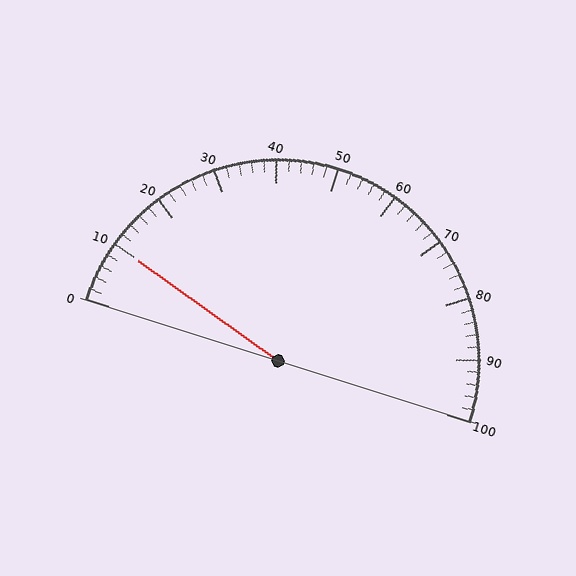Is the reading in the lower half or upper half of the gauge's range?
The reading is in the lower half of the range (0 to 100).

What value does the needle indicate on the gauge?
The needle indicates approximately 10.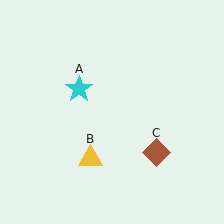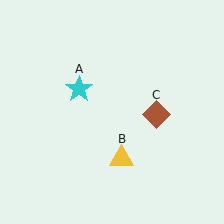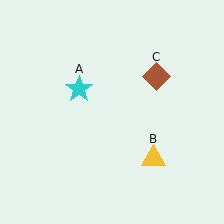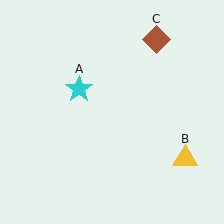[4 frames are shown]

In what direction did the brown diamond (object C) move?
The brown diamond (object C) moved up.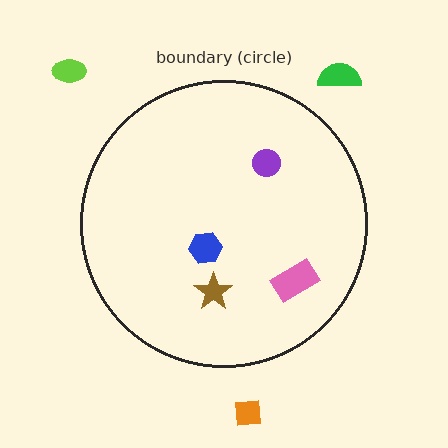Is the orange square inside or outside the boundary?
Outside.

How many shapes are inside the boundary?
4 inside, 3 outside.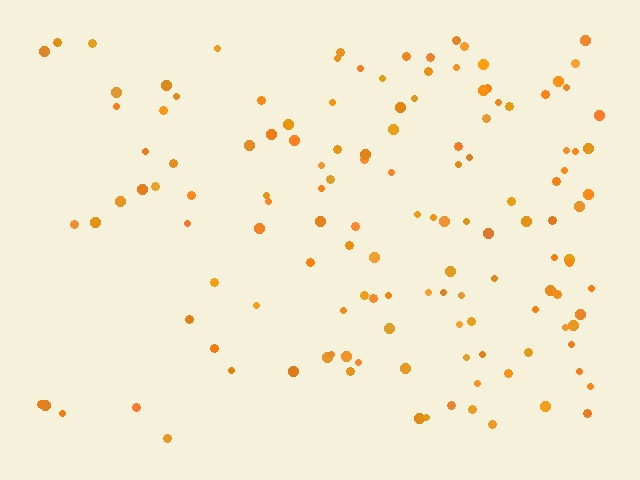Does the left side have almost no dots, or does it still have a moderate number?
Still a moderate number, just noticeably fewer than the right.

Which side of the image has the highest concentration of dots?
The right.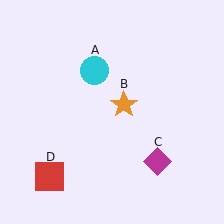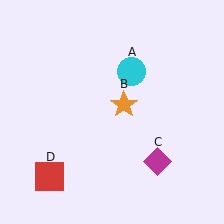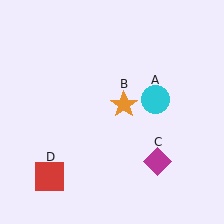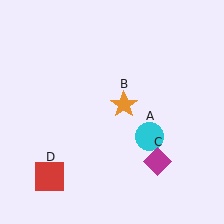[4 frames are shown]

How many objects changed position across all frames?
1 object changed position: cyan circle (object A).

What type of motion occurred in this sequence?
The cyan circle (object A) rotated clockwise around the center of the scene.